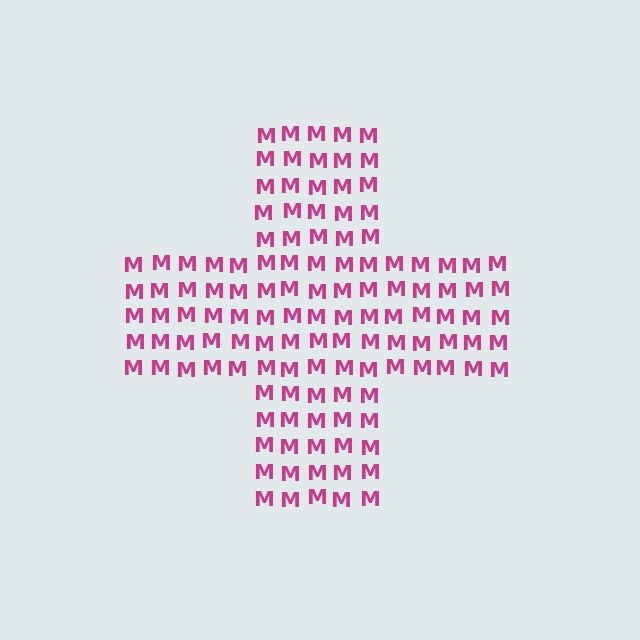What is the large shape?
The large shape is a cross.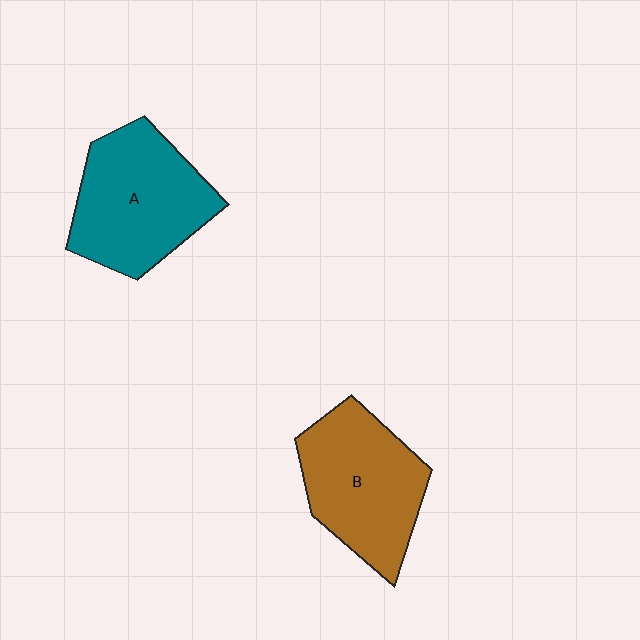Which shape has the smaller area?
Shape B (brown).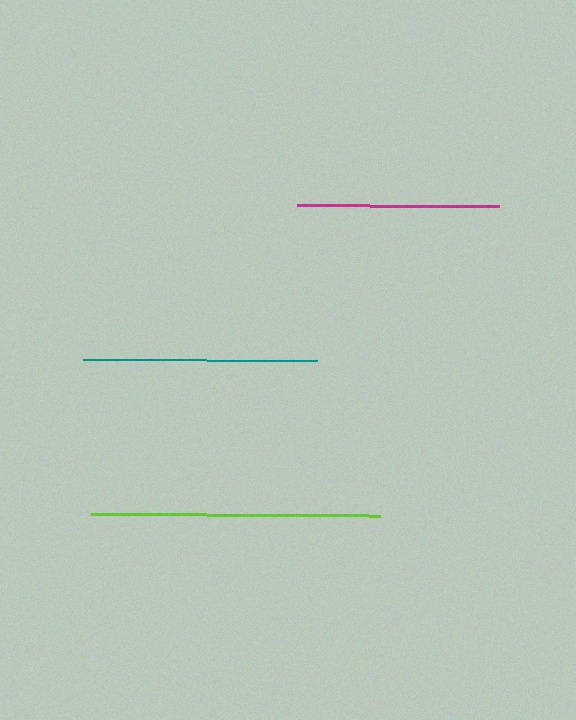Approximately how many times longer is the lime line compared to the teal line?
The lime line is approximately 1.2 times the length of the teal line.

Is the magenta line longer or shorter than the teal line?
The teal line is longer than the magenta line.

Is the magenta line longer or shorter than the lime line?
The lime line is longer than the magenta line.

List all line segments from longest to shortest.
From longest to shortest: lime, teal, magenta.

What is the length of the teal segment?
The teal segment is approximately 234 pixels long.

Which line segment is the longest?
The lime line is the longest at approximately 289 pixels.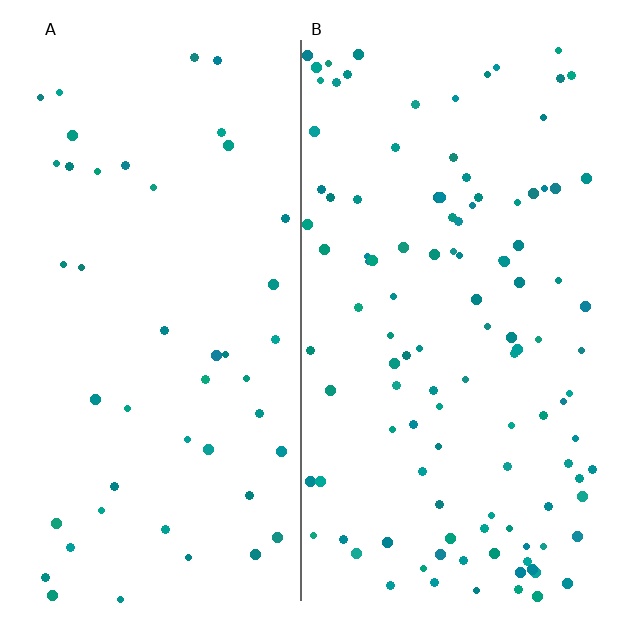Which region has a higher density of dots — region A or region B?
B (the right).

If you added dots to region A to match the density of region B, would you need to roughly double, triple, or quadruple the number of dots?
Approximately double.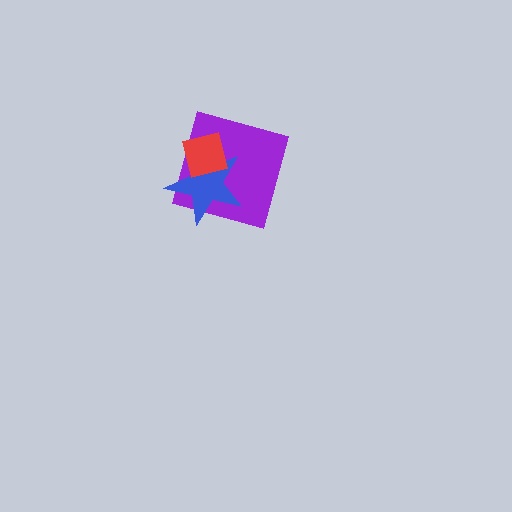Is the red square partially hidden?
No, no other shape covers it.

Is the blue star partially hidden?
Yes, it is partially covered by another shape.